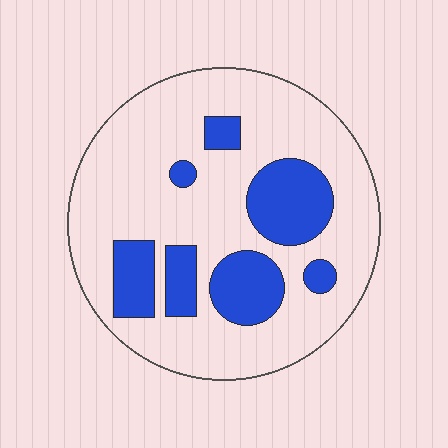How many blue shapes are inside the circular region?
7.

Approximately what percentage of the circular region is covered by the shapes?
Approximately 25%.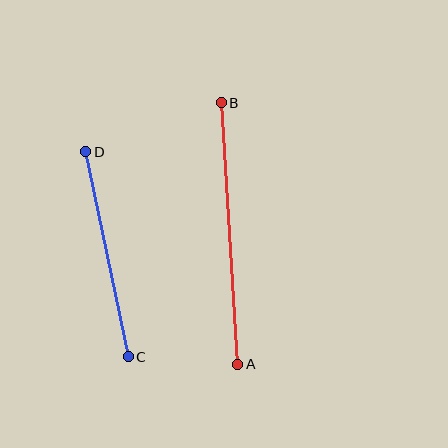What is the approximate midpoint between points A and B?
The midpoint is at approximately (230, 233) pixels.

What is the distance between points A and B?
The distance is approximately 262 pixels.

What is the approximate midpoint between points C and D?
The midpoint is at approximately (107, 254) pixels.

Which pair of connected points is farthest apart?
Points A and B are farthest apart.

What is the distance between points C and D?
The distance is approximately 209 pixels.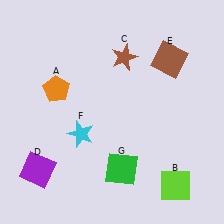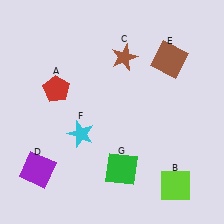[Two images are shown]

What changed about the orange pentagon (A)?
In Image 1, A is orange. In Image 2, it changed to red.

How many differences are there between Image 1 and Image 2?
There is 1 difference between the two images.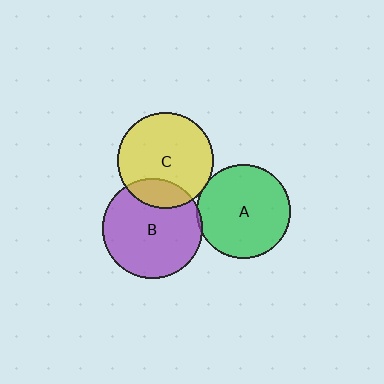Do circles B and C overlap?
Yes.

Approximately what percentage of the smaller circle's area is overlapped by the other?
Approximately 20%.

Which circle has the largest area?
Circle B (purple).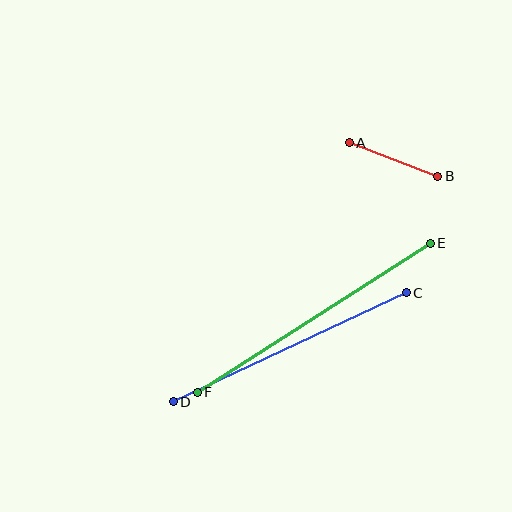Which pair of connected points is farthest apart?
Points E and F are farthest apart.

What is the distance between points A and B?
The distance is approximately 95 pixels.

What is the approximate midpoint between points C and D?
The midpoint is at approximately (290, 347) pixels.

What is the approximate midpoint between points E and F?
The midpoint is at approximately (314, 318) pixels.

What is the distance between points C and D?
The distance is approximately 257 pixels.